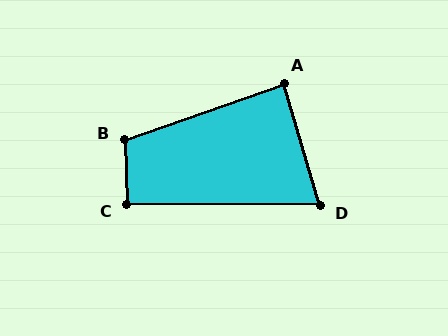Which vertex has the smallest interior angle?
D, at approximately 73 degrees.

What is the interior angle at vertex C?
Approximately 93 degrees (approximately right).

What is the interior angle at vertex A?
Approximately 87 degrees (approximately right).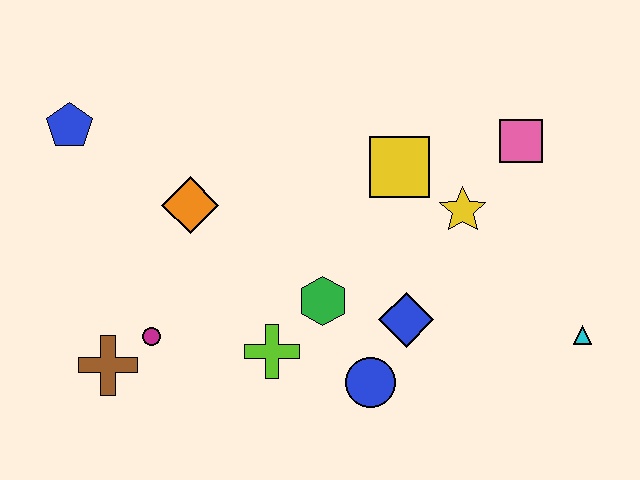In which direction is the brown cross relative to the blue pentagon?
The brown cross is below the blue pentagon.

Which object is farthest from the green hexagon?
The blue pentagon is farthest from the green hexagon.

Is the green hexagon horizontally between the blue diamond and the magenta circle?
Yes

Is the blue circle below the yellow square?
Yes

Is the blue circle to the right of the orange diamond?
Yes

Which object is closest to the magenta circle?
The brown cross is closest to the magenta circle.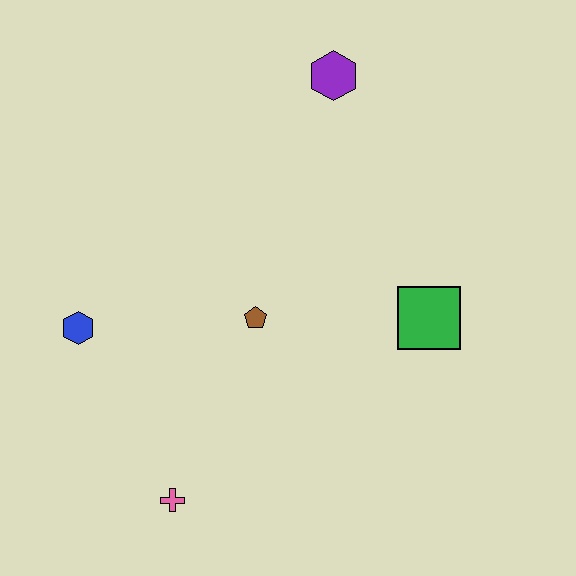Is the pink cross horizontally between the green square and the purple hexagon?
No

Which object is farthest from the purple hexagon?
The pink cross is farthest from the purple hexagon.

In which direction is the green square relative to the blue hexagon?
The green square is to the right of the blue hexagon.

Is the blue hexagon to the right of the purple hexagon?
No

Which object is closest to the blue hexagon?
The brown pentagon is closest to the blue hexagon.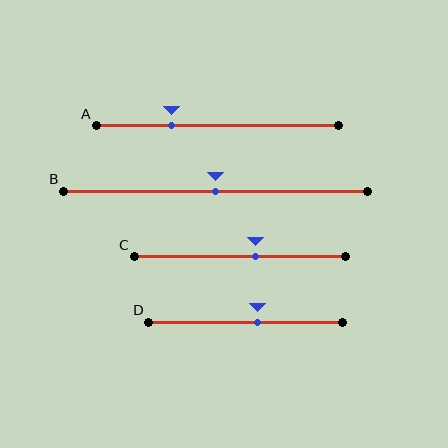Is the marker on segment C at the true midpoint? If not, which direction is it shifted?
No, the marker on segment C is shifted to the right by about 7% of the segment length.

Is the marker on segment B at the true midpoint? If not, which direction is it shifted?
Yes, the marker on segment B is at the true midpoint.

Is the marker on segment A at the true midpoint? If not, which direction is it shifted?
No, the marker on segment A is shifted to the left by about 19% of the segment length.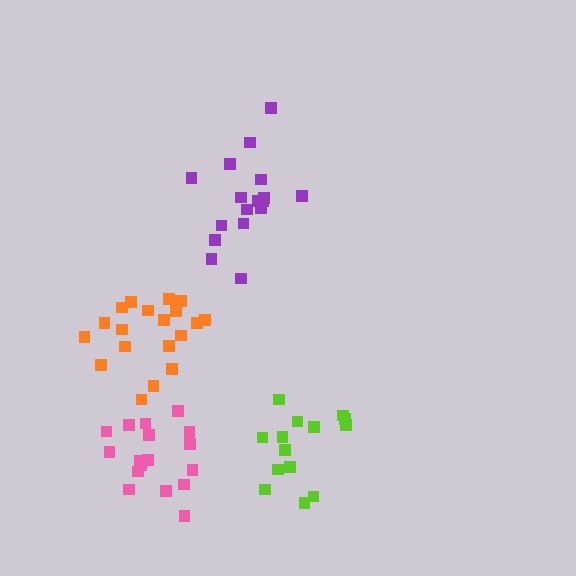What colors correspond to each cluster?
The clusters are colored: purple, pink, orange, lime.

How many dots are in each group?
Group 1: 17 dots, Group 2: 17 dots, Group 3: 19 dots, Group 4: 14 dots (67 total).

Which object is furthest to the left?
The orange cluster is leftmost.